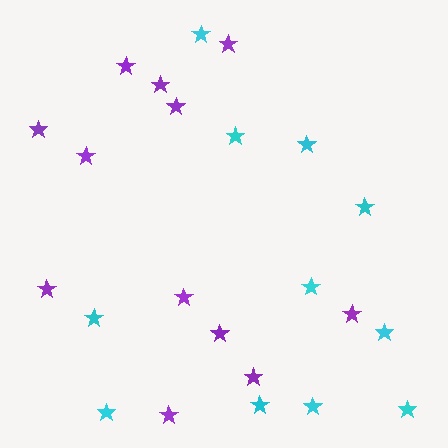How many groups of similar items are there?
There are 2 groups: one group of purple stars (12) and one group of cyan stars (11).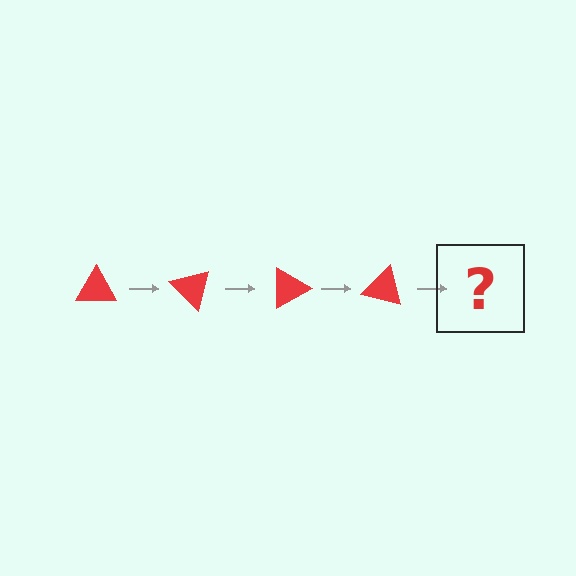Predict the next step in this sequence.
The next step is a red triangle rotated 180 degrees.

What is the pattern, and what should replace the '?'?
The pattern is that the triangle rotates 45 degrees each step. The '?' should be a red triangle rotated 180 degrees.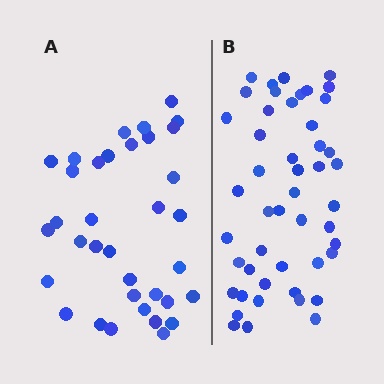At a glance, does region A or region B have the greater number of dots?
Region B (the right region) has more dots.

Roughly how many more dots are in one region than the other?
Region B has approximately 15 more dots than region A.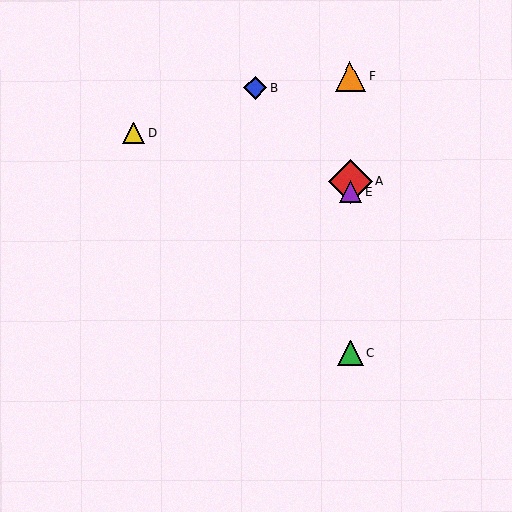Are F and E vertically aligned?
Yes, both are at x≈350.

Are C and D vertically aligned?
No, C is at x≈351 and D is at x≈133.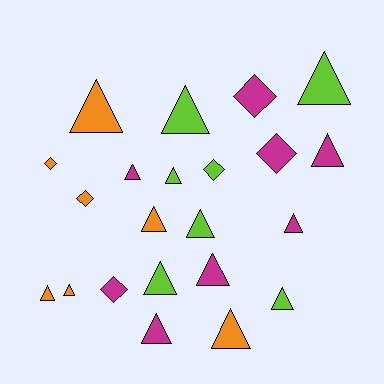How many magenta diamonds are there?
There are 3 magenta diamonds.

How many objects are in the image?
There are 22 objects.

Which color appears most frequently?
Magenta, with 8 objects.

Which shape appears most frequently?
Triangle, with 16 objects.